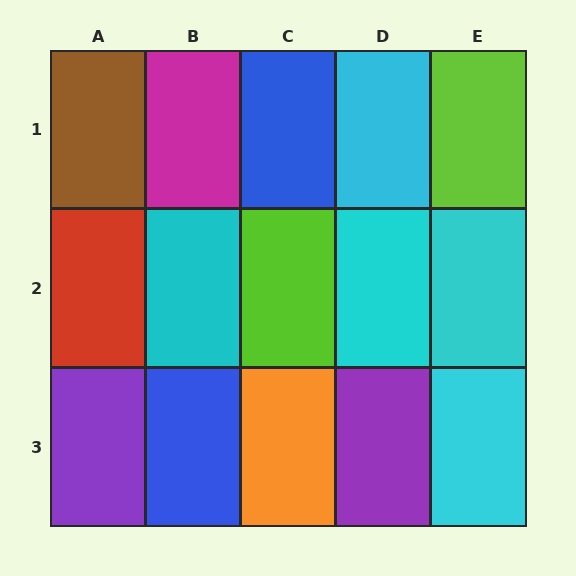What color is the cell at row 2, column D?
Cyan.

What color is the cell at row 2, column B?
Cyan.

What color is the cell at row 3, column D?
Purple.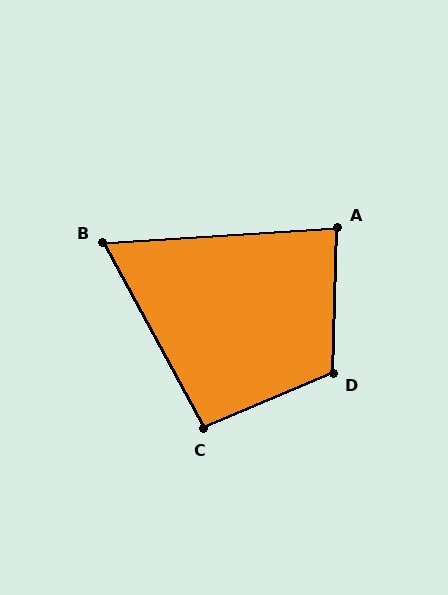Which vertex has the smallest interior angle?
B, at approximately 65 degrees.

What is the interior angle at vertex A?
Approximately 85 degrees (acute).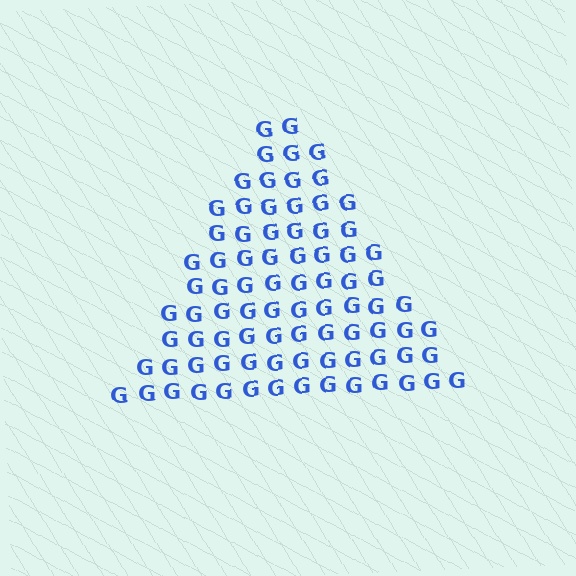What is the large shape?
The large shape is a triangle.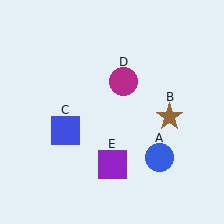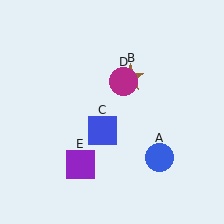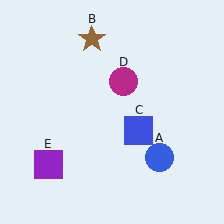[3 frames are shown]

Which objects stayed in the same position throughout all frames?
Blue circle (object A) and magenta circle (object D) remained stationary.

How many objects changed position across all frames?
3 objects changed position: brown star (object B), blue square (object C), purple square (object E).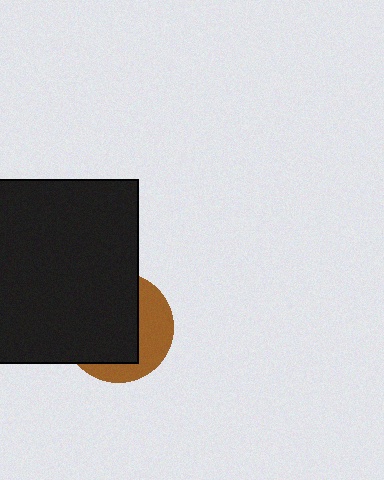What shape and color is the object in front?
The object in front is a black square.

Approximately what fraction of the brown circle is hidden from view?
Roughly 64% of the brown circle is hidden behind the black square.